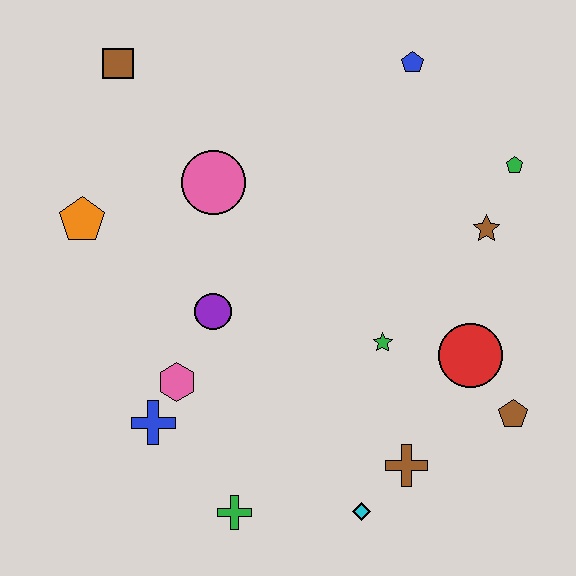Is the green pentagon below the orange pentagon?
No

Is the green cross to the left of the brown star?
Yes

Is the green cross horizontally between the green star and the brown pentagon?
No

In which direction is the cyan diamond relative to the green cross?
The cyan diamond is to the right of the green cross.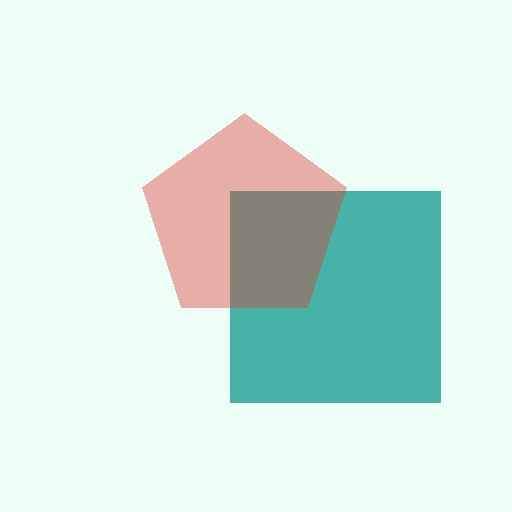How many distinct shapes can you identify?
There are 2 distinct shapes: a teal square, a red pentagon.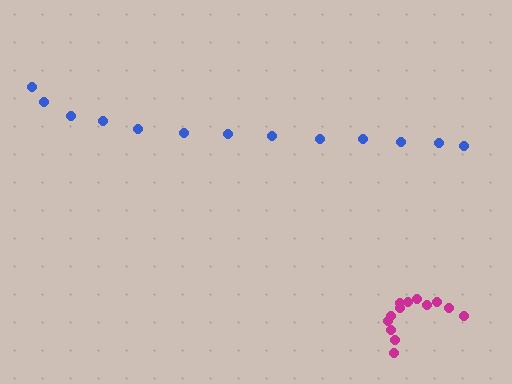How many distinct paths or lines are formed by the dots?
There are 2 distinct paths.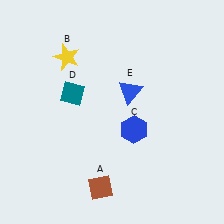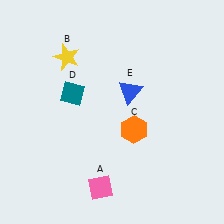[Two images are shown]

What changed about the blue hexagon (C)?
In Image 1, C is blue. In Image 2, it changed to orange.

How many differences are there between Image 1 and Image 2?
There are 2 differences between the two images.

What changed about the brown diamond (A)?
In Image 1, A is brown. In Image 2, it changed to pink.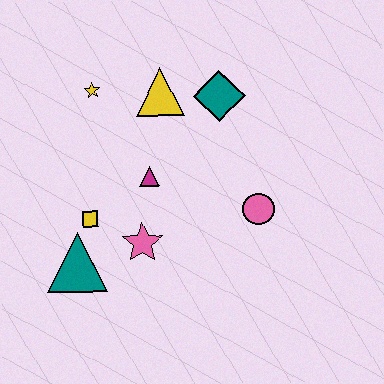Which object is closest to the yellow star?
The yellow triangle is closest to the yellow star.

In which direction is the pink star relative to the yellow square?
The pink star is to the right of the yellow square.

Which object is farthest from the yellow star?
The pink circle is farthest from the yellow star.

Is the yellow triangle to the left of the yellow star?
No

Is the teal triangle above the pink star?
No